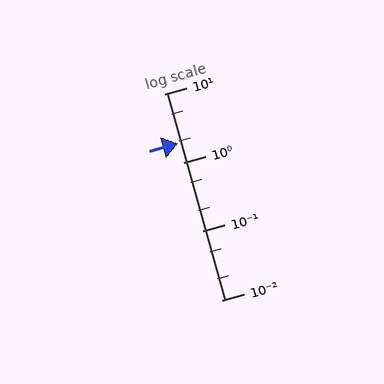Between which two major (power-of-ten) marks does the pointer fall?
The pointer is between 1 and 10.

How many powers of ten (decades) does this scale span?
The scale spans 3 decades, from 0.01 to 10.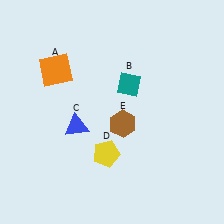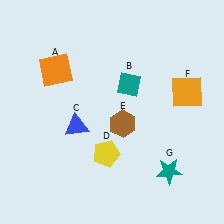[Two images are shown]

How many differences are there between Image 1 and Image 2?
There are 2 differences between the two images.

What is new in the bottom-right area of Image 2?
A teal star (G) was added in the bottom-right area of Image 2.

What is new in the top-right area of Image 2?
An orange square (F) was added in the top-right area of Image 2.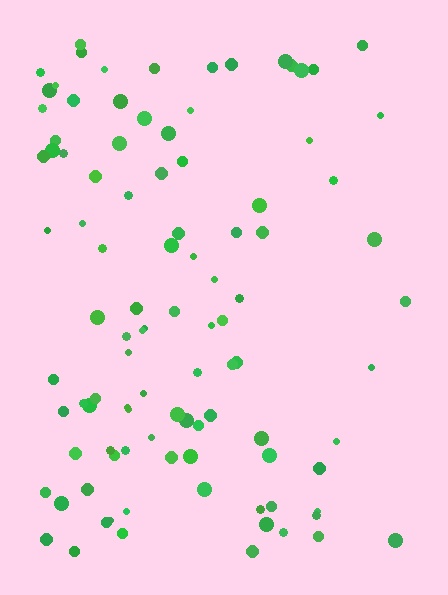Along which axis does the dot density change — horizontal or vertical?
Horizontal.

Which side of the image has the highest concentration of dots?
The left.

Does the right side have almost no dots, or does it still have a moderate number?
Still a moderate number, just noticeably fewer than the left.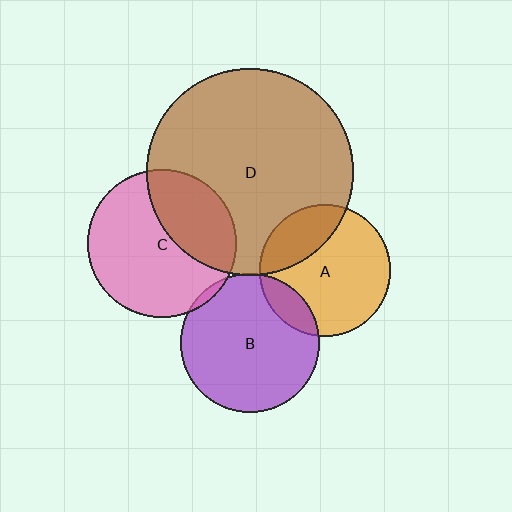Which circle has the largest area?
Circle D (brown).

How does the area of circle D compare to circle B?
Approximately 2.2 times.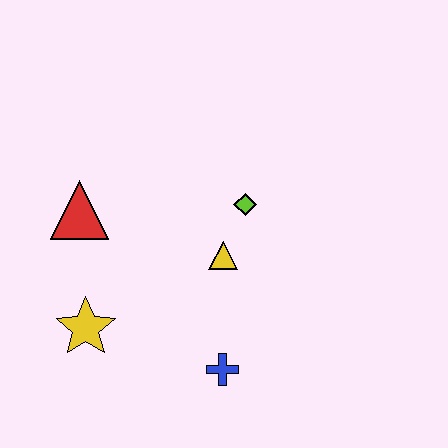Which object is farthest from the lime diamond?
The yellow star is farthest from the lime diamond.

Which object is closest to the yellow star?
The red triangle is closest to the yellow star.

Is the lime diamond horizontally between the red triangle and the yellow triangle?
No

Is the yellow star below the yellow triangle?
Yes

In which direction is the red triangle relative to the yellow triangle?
The red triangle is to the left of the yellow triangle.